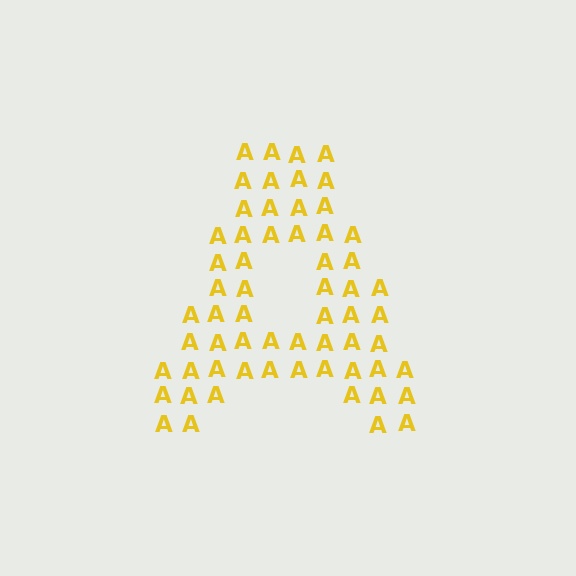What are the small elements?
The small elements are letter A's.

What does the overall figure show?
The overall figure shows the letter A.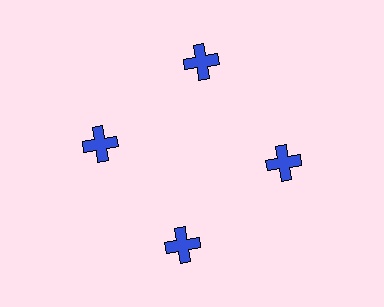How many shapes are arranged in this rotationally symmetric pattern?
There are 4 shapes, arranged in 4 groups of 1.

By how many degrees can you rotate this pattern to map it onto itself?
The pattern maps onto itself every 90 degrees of rotation.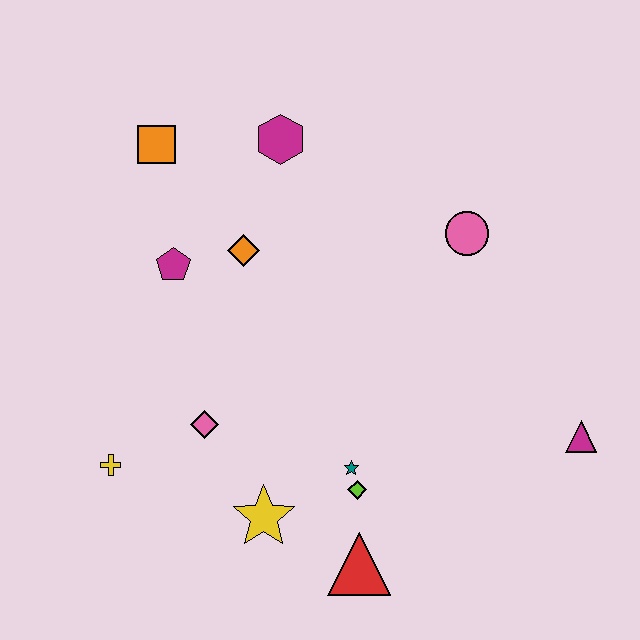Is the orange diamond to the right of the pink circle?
No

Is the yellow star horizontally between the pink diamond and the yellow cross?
No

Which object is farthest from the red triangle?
The orange square is farthest from the red triangle.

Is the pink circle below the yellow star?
No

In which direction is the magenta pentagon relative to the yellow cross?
The magenta pentagon is above the yellow cross.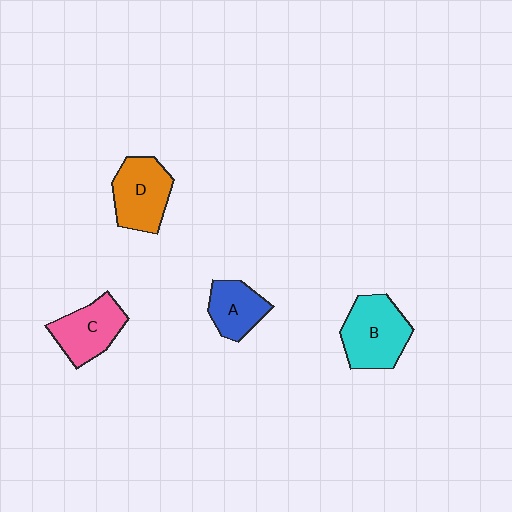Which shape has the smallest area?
Shape A (blue).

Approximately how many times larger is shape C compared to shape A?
Approximately 1.2 times.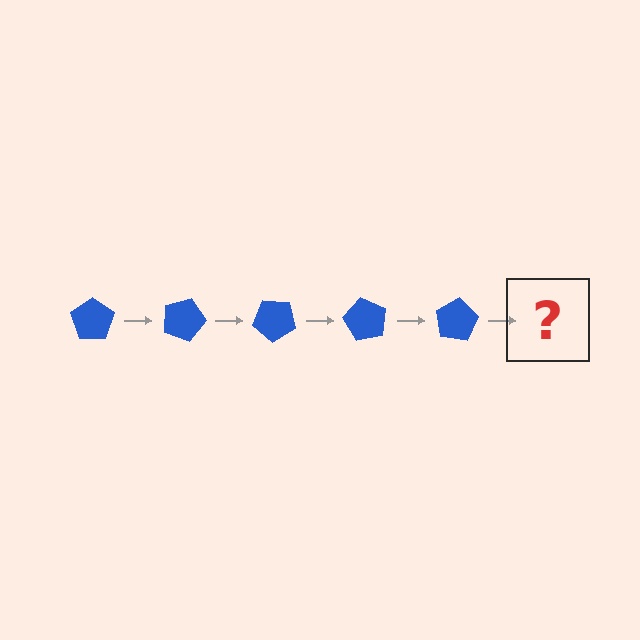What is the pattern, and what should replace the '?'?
The pattern is that the pentagon rotates 20 degrees each step. The '?' should be a blue pentagon rotated 100 degrees.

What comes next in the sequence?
The next element should be a blue pentagon rotated 100 degrees.